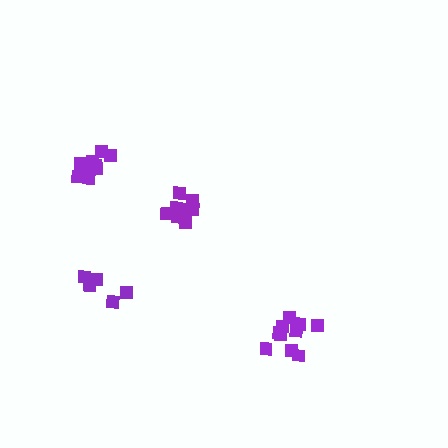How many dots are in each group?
Group 1: 9 dots, Group 2: 10 dots, Group 3: 9 dots, Group 4: 5 dots (33 total).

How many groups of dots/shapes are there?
There are 4 groups.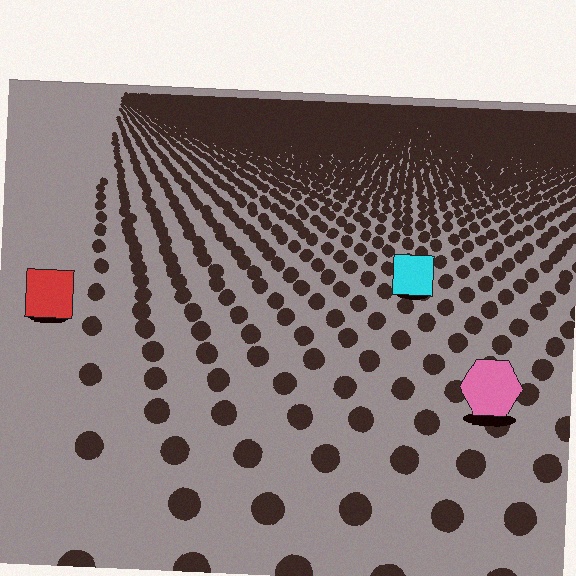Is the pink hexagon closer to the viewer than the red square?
Yes. The pink hexagon is closer — you can tell from the texture gradient: the ground texture is coarser near it.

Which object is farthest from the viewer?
The cyan square is farthest from the viewer. It appears smaller and the ground texture around it is denser.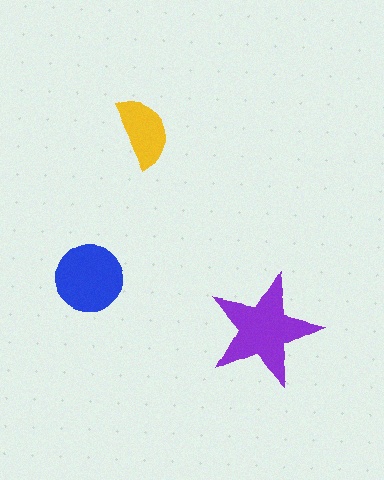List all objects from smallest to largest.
The yellow semicircle, the blue circle, the purple star.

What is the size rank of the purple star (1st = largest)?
1st.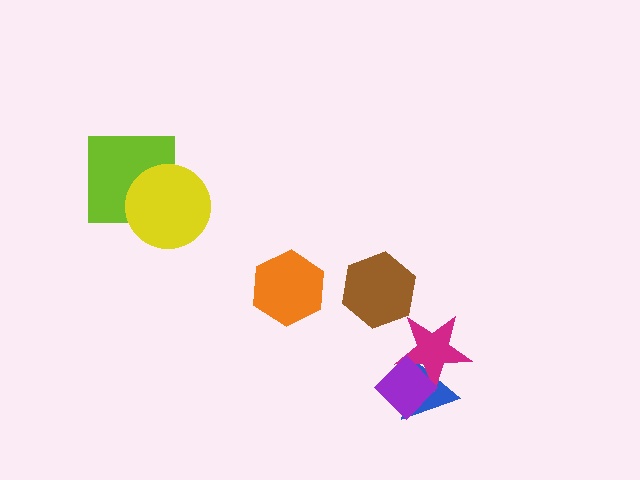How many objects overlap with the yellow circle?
1 object overlaps with the yellow circle.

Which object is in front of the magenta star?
The purple diamond is in front of the magenta star.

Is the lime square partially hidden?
Yes, it is partially covered by another shape.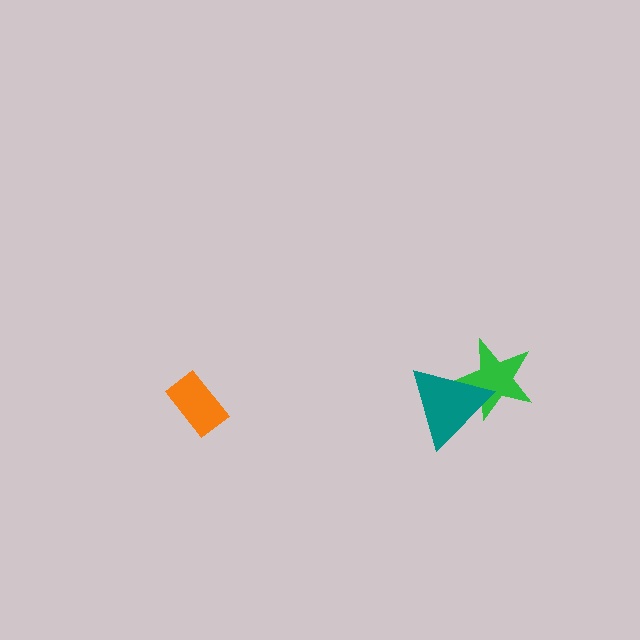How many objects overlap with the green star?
1 object overlaps with the green star.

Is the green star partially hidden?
Yes, it is partially covered by another shape.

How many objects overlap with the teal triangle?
1 object overlaps with the teal triangle.